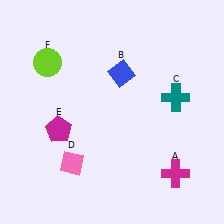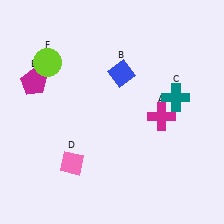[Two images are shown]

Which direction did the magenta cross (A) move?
The magenta cross (A) moved up.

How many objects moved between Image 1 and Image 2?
2 objects moved between the two images.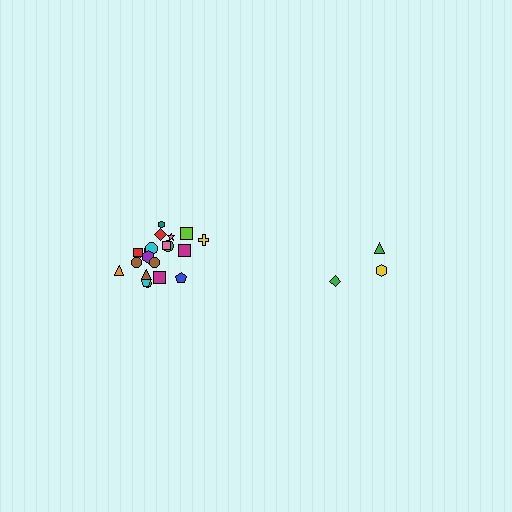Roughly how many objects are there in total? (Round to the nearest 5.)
Roughly 25 objects in total.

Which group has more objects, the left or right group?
The left group.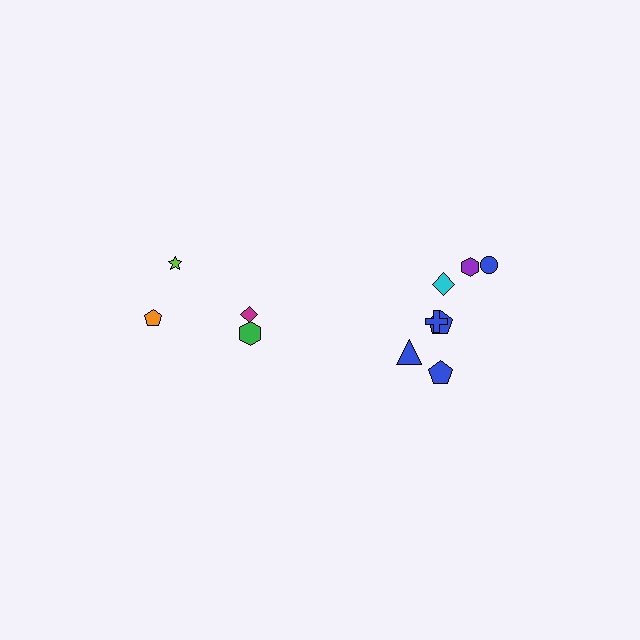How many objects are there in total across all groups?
There are 11 objects.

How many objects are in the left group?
There are 4 objects.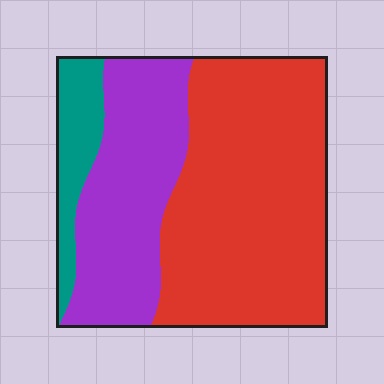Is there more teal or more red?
Red.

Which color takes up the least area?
Teal, at roughly 10%.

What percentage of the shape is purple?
Purple takes up between a sixth and a third of the shape.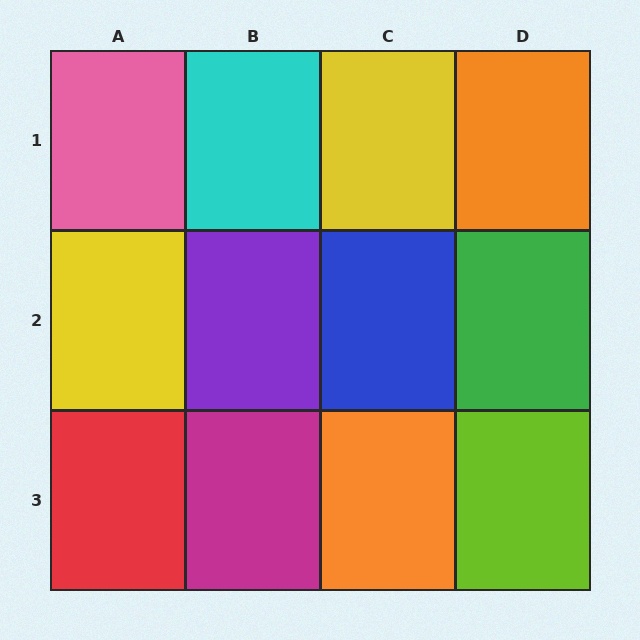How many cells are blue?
1 cell is blue.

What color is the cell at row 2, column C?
Blue.